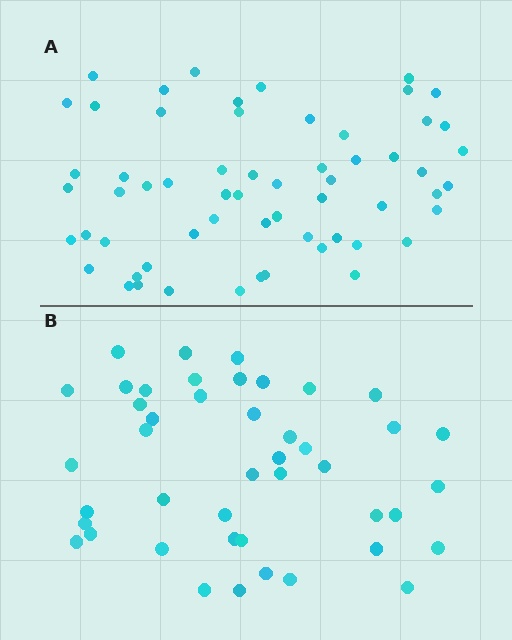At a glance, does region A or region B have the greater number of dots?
Region A (the top region) has more dots.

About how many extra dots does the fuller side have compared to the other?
Region A has approximately 15 more dots than region B.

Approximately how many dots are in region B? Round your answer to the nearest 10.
About 40 dots. (The exact count is 44, which rounds to 40.)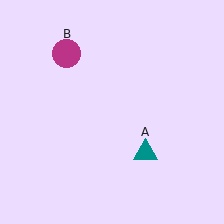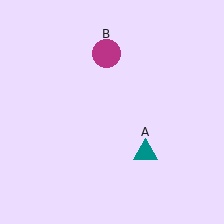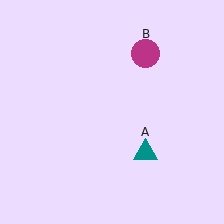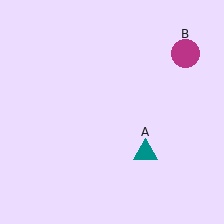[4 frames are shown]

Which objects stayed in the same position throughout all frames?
Teal triangle (object A) remained stationary.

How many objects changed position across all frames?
1 object changed position: magenta circle (object B).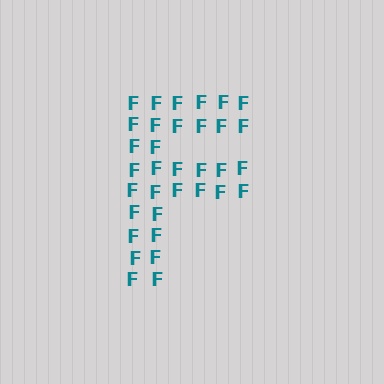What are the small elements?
The small elements are letter F's.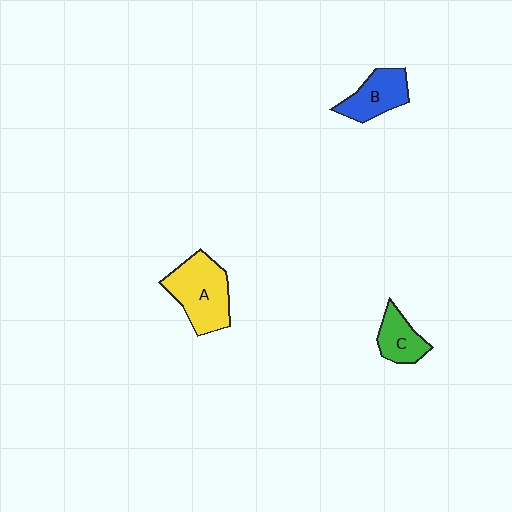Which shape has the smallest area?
Shape C (green).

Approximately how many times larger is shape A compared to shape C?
Approximately 1.9 times.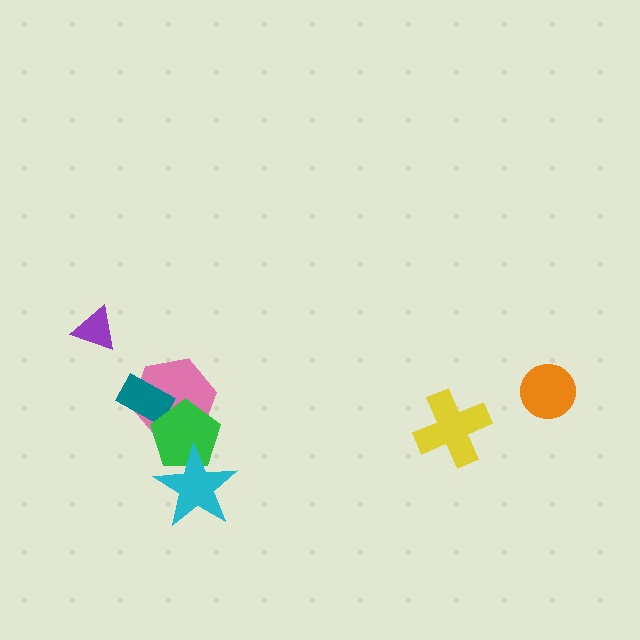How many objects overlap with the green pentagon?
3 objects overlap with the green pentagon.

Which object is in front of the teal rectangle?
The green pentagon is in front of the teal rectangle.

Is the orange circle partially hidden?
No, no other shape covers it.